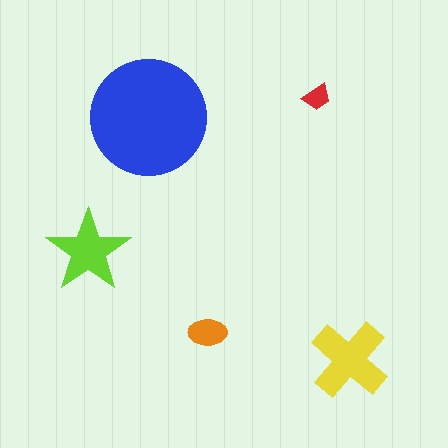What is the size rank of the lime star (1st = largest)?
3rd.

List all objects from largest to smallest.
The blue circle, the yellow cross, the lime star, the orange ellipse, the red trapezoid.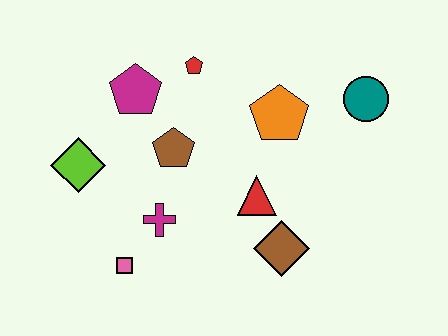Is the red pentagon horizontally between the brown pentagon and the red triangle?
Yes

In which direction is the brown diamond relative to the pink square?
The brown diamond is to the right of the pink square.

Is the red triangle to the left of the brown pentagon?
No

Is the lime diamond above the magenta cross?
Yes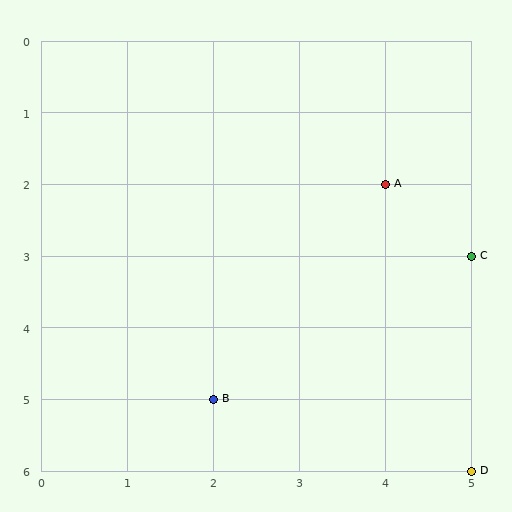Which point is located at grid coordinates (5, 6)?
Point D is at (5, 6).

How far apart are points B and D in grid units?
Points B and D are 3 columns and 1 row apart (about 3.2 grid units diagonally).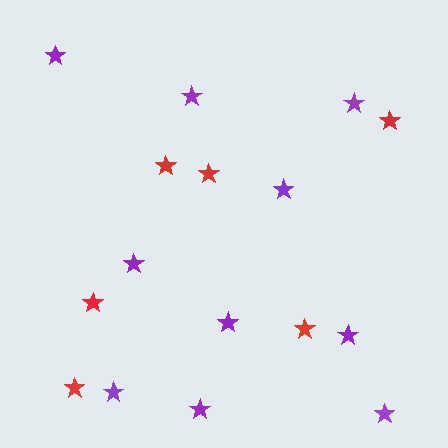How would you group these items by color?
There are 2 groups: one group of red stars (6) and one group of purple stars (10).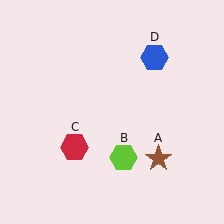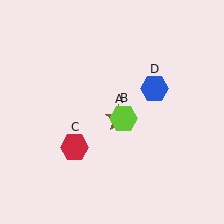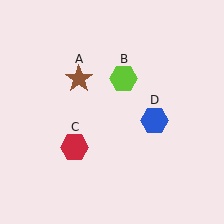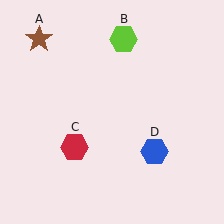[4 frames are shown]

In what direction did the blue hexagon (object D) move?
The blue hexagon (object D) moved down.